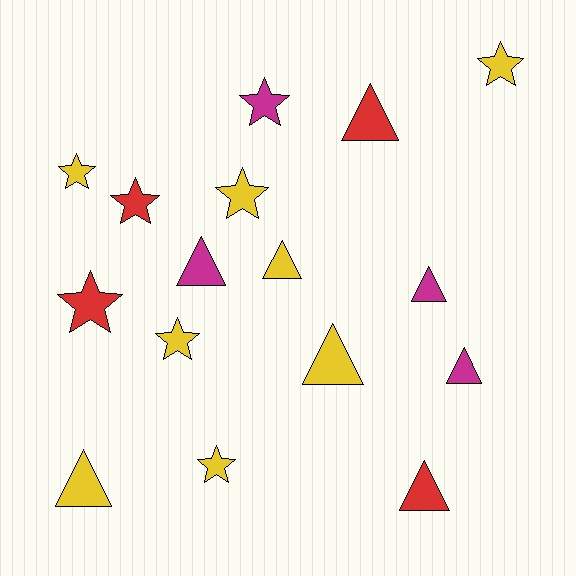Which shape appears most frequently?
Star, with 8 objects.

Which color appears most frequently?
Yellow, with 8 objects.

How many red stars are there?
There are 2 red stars.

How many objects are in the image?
There are 16 objects.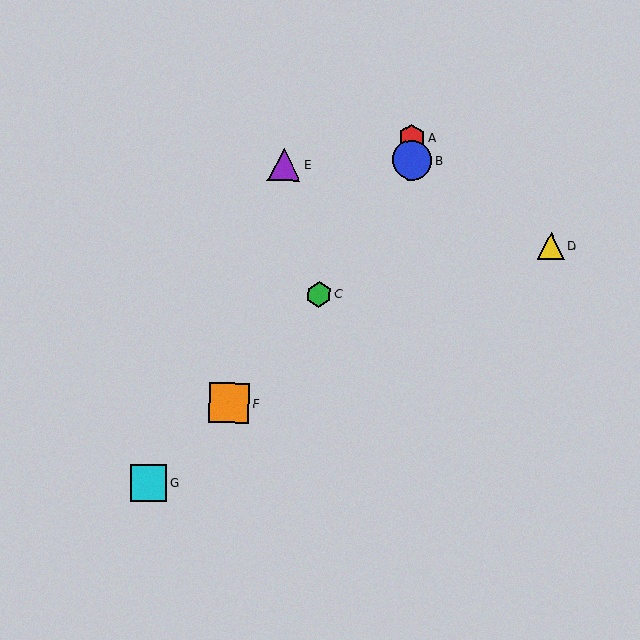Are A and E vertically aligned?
No, A is at x≈412 and E is at x≈284.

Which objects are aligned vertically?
Objects A, B are aligned vertically.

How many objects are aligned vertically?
2 objects (A, B) are aligned vertically.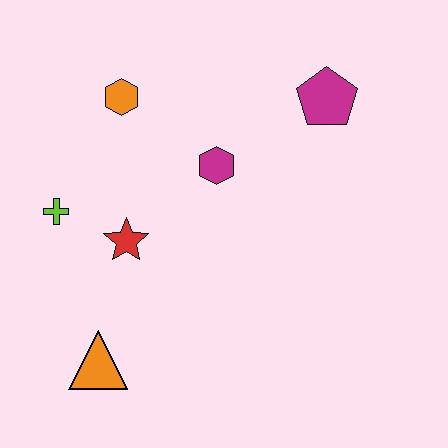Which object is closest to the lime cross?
The red star is closest to the lime cross.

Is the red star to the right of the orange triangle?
Yes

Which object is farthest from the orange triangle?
The magenta pentagon is farthest from the orange triangle.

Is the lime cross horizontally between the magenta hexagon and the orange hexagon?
No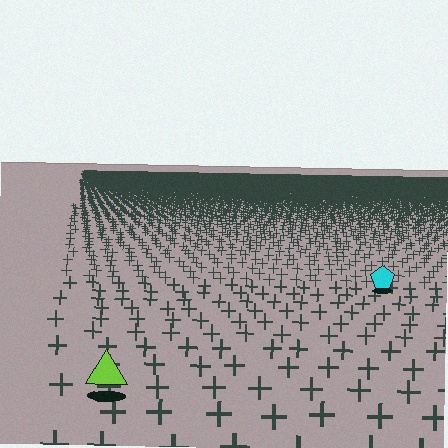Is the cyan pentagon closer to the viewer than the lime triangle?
No. The lime triangle is closer — you can tell from the texture gradient: the ground texture is coarser near it.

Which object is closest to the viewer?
The lime triangle is closest. The texture marks near it are larger and more spread out.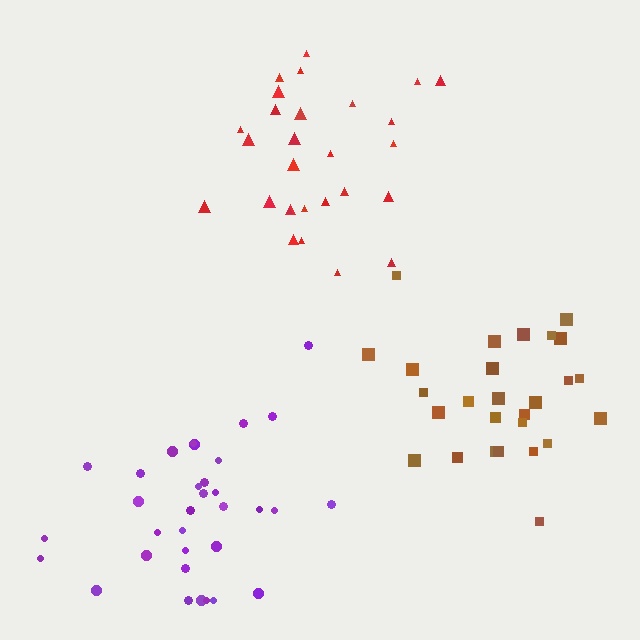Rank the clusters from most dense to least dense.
red, brown, purple.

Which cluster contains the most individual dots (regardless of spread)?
Purple (33).